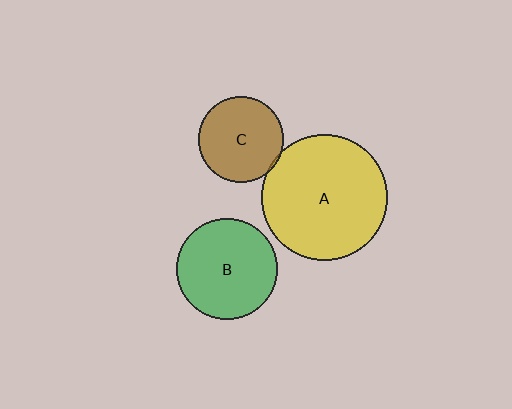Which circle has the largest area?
Circle A (yellow).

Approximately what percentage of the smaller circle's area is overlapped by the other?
Approximately 5%.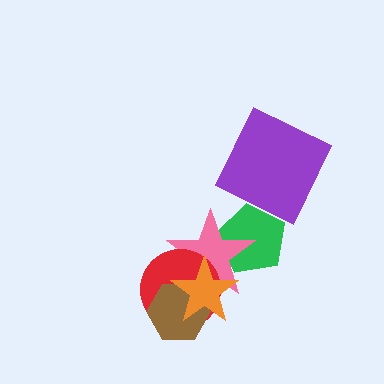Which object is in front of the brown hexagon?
The orange star is in front of the brown hexagon.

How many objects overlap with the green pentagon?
1 object overlaps with the green pentagon.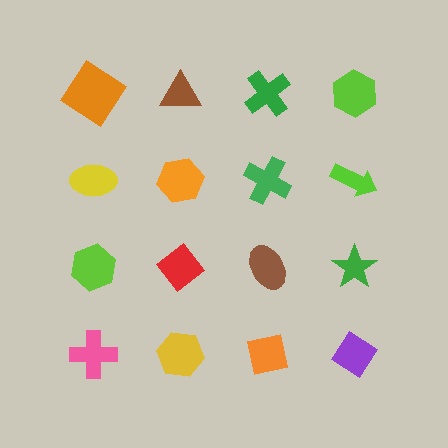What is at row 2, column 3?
A green cross.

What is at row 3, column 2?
A red diamond.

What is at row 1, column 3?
A green cross.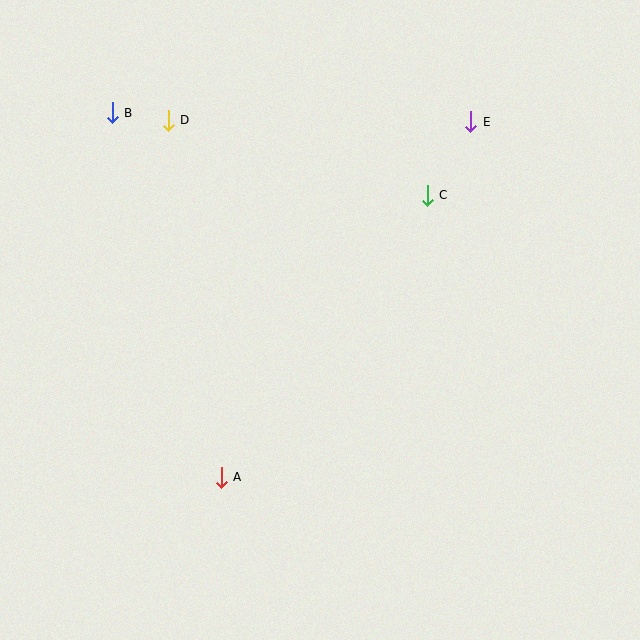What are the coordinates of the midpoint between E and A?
The midpoint between E and A is at (346, 300).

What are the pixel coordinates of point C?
Point C is at (427, 195).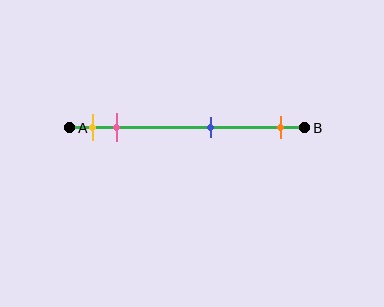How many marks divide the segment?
There are 4 marks dividing the segment.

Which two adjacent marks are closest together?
The yellow and pink marks are the closest adjacent pair.